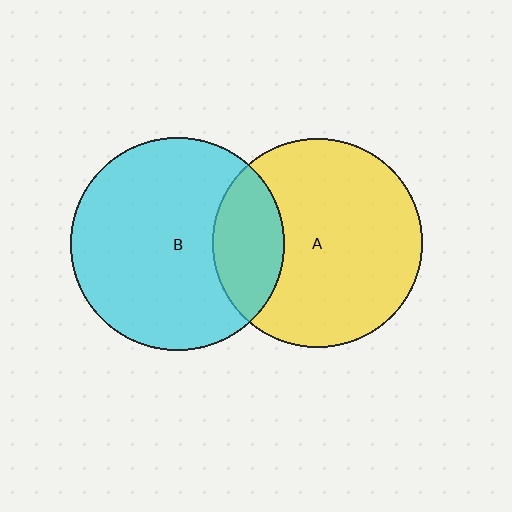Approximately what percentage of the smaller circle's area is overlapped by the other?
Approximately 25%.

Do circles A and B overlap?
Yes.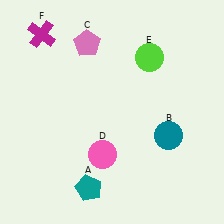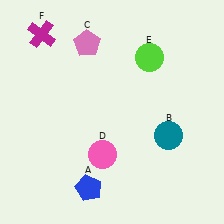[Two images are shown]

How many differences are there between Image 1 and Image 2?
There is 1 difference between the two images.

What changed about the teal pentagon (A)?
In Image 1, A is teal. In Image 2, it changed to blue.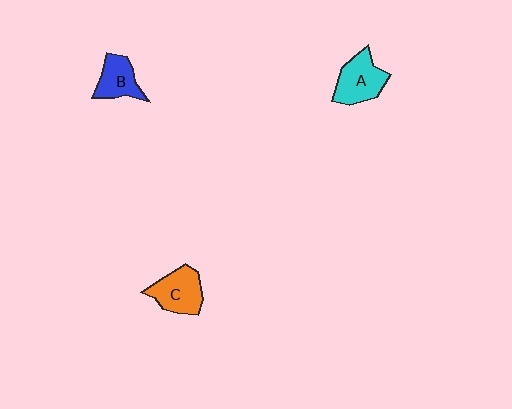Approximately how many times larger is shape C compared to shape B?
Approximately 1.3 times.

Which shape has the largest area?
Shape A (cyan).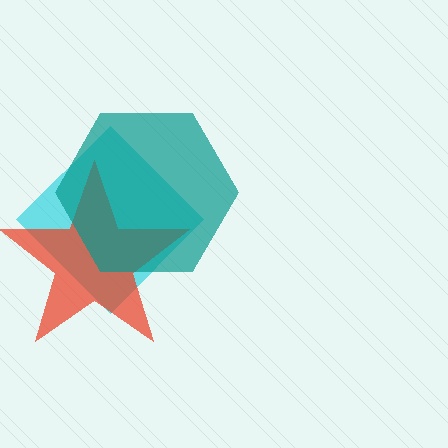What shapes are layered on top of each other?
The layered shapes are: a cyan diamond, a red star, a teal hexagon.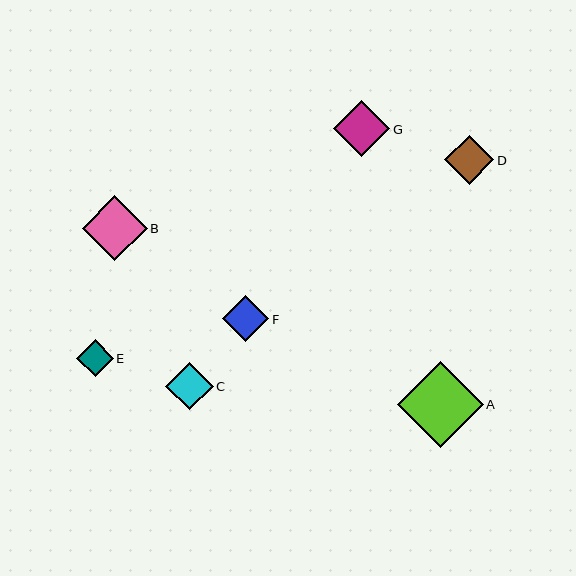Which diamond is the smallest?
Diamond E is the smallest with a size of approximately 37 pixels.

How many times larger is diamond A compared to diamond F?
Diamond A is approximately 1.9 times the size of diamond F.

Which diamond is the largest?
Diamond A is the largest with a size of approximately 85 pixels.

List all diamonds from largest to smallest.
From largest to smallest: A, B, G, D, C, F, E.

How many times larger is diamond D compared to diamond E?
Diamond D is approximately 1.4 times the size of diamond E.